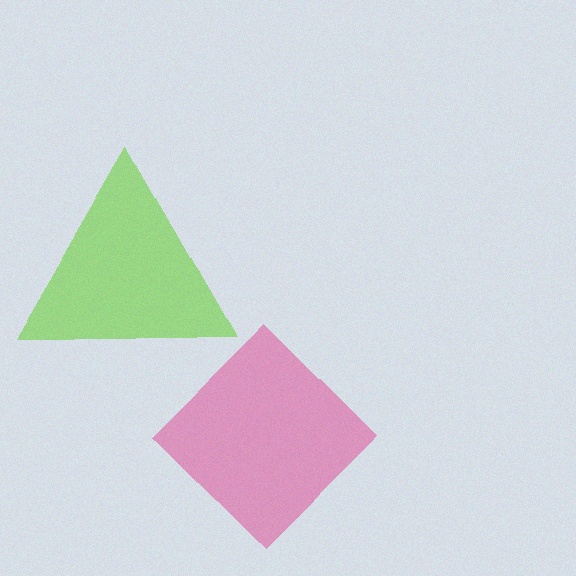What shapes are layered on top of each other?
The layered shapes are: a lime triangle, a pink diamond.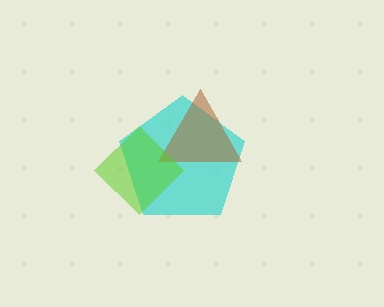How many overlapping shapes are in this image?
There are 3 overlapping shapes in the image.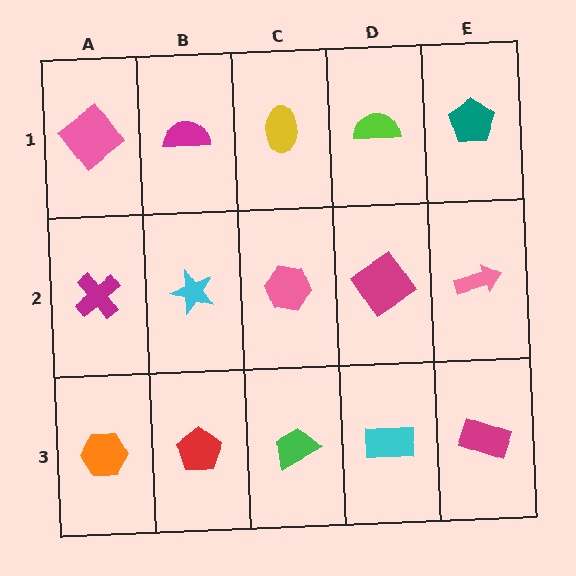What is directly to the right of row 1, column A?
A magenta semicircle.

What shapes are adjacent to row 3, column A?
A magenta cross (row 2, column A), a red pentagon (row 3, column B).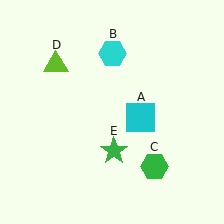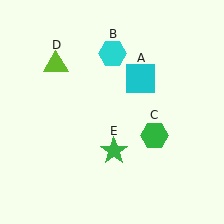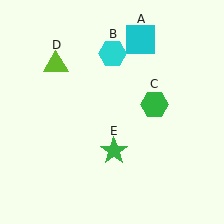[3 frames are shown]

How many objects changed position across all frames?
2 objects changed position: cyan square (object A), green hexagon (object C).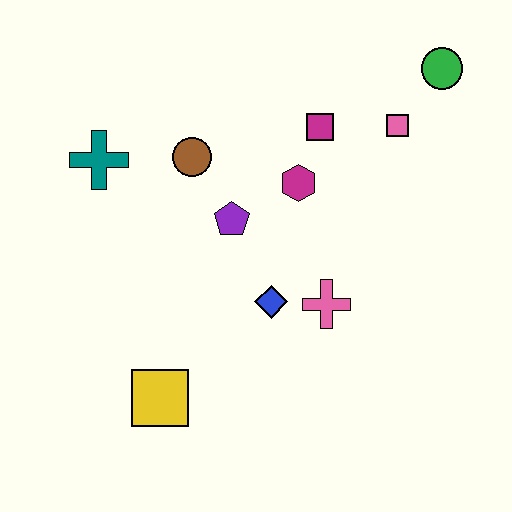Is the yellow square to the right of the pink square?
No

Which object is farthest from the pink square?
The yellow square is farthest from the pink square.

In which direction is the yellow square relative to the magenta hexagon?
The yellow square is below the magenta hexagon.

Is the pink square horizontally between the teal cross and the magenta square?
No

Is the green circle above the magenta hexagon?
Yes